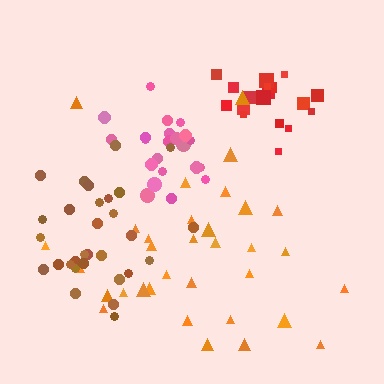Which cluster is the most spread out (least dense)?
Orange.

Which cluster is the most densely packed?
Pink.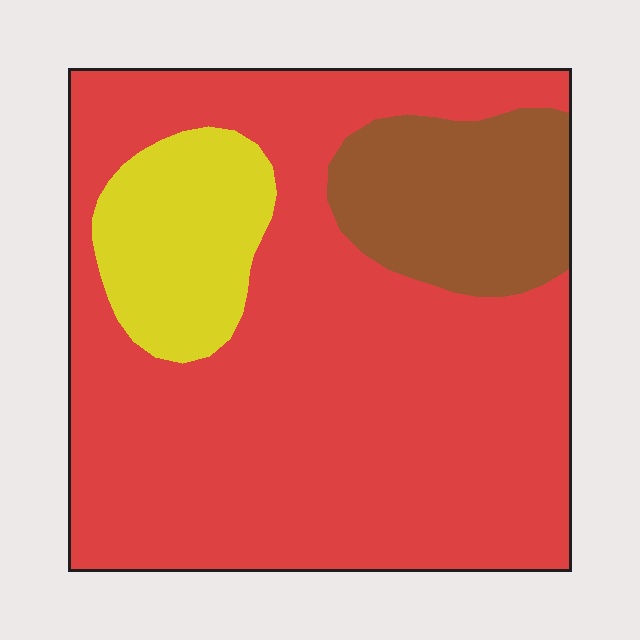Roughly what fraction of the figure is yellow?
Yellow covers around 15% of the figure.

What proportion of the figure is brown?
Brown takes up about one sixth (1/6) of the figure.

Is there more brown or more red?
Red.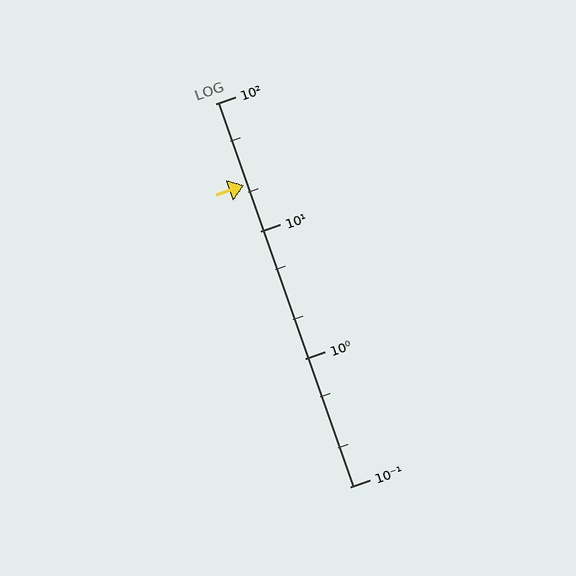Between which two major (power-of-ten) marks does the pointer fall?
The pointer is between 10 and 100.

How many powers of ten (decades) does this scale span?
The scale spans 3 decades, from 0.1 to 100.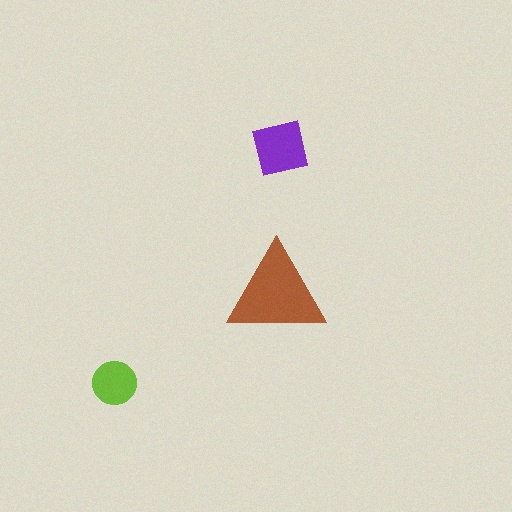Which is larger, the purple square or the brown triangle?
The brown triangle.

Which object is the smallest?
The lime circle.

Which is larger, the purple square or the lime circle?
The purple square.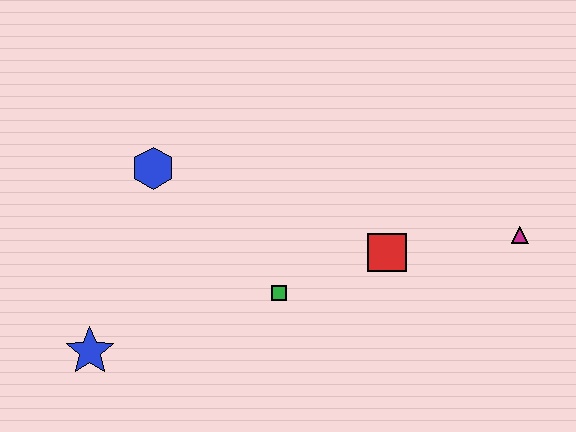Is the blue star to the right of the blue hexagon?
No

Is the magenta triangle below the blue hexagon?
Yes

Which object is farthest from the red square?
The blue star is farthest from the red square.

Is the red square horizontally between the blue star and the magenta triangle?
Yes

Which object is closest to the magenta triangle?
The red square is closest to the magenta triangle.